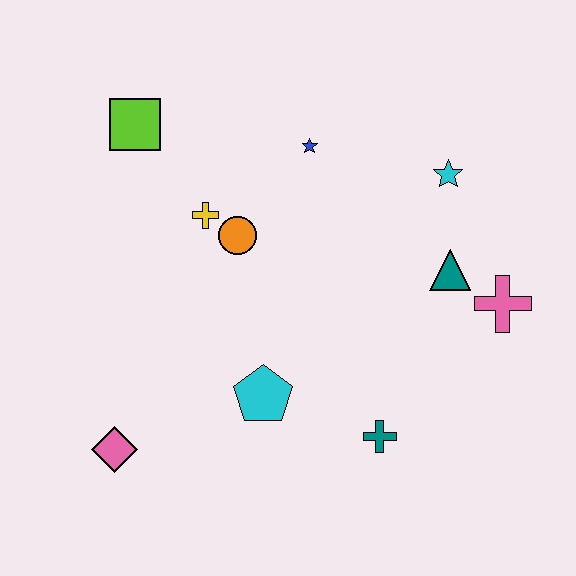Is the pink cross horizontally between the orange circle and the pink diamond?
No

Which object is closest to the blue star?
The orange circle is closest to the blue star.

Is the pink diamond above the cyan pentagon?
No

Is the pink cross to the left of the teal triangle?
No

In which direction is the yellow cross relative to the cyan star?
The yellow cross is to the left of the cyan star.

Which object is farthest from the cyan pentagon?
The lime square is farthest from the cyan pentagon.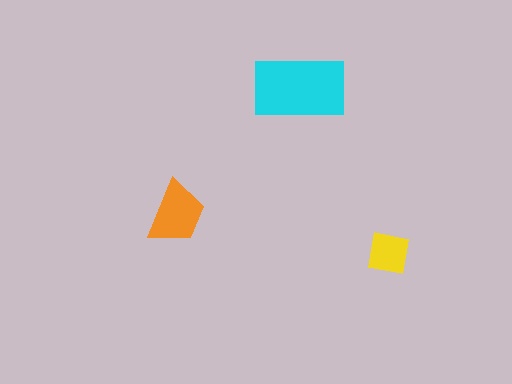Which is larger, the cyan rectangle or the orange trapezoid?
The cyan rectangle.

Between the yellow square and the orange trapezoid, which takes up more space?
The orange trapezoid.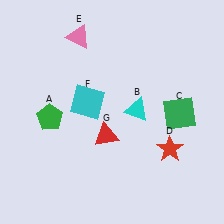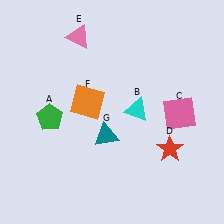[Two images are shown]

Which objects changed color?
C changed from green to pink. F changed from cyan to orange. G changed from red to teal.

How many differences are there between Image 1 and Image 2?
There are 3 differences between the two images.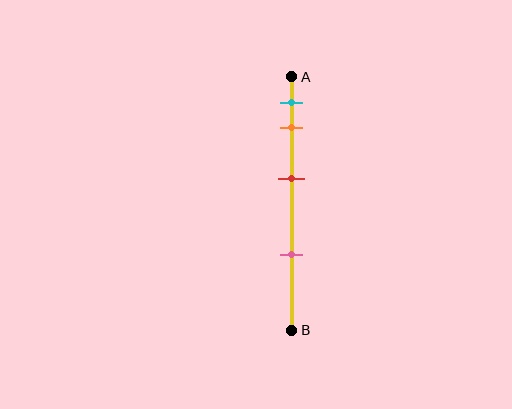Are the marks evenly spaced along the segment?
No, the marks are not evenly spaced.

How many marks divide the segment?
There are 4 marks dividing the segment.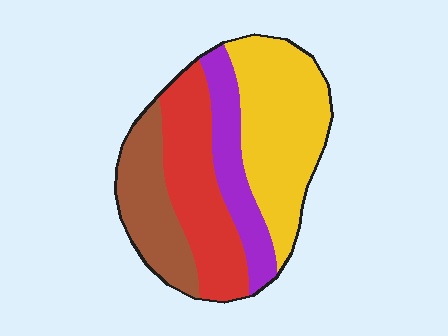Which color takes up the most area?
Yellow, at roughly 35%.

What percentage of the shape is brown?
Brown takes up about one fifth (1/5) of the shape.